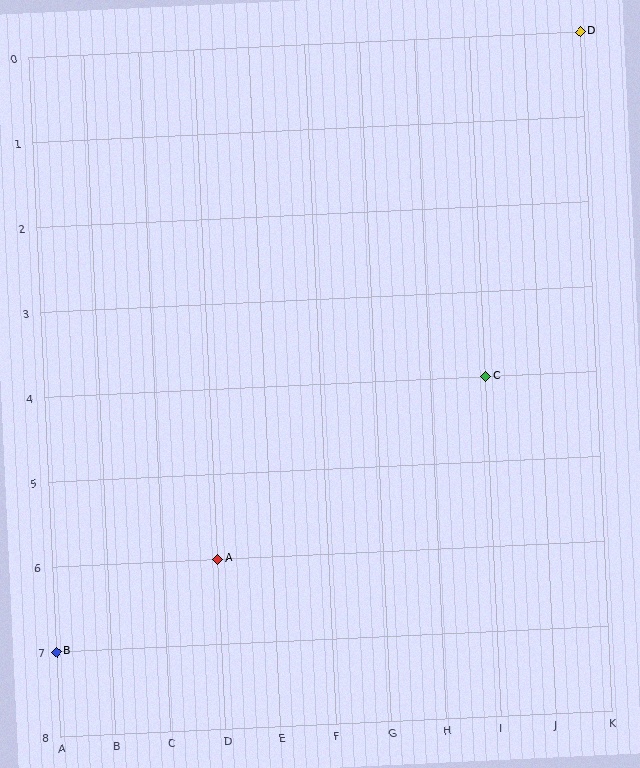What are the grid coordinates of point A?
Point A is at grid coordinates (D, 6).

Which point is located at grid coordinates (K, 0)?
Point D is at (K, 0).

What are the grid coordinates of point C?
Point C is at grid coordinates (I, 4).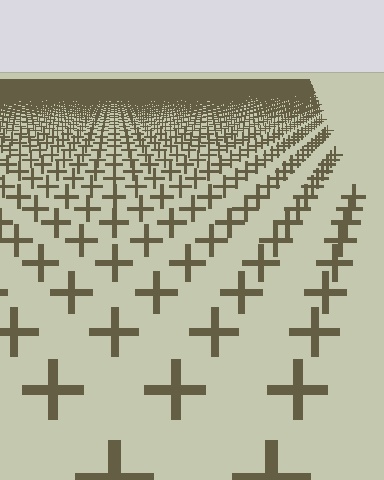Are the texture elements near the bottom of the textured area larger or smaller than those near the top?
Larger. Near the bottom, elements are closer to the viewer and appear at a bigger on-screen size.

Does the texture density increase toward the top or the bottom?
Density increases toward the top.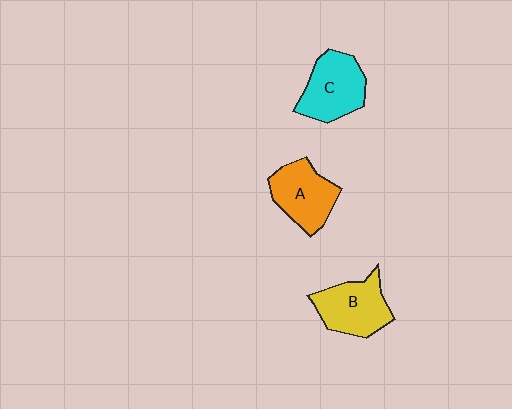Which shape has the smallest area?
Shape A (orange).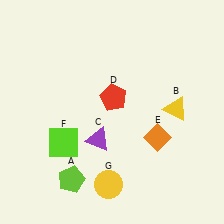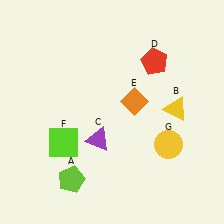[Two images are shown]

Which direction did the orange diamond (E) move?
The orange diamond (E) moved up.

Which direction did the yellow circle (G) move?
The yellow circle (G) moved right.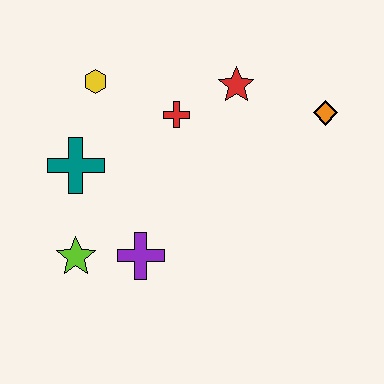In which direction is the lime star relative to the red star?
The lime star is below the red star.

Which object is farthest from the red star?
The lime star is farthest from the red star.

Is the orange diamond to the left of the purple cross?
No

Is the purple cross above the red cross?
No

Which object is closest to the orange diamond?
The red star is closest to the orange diamond.